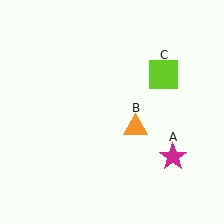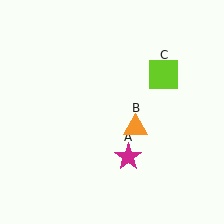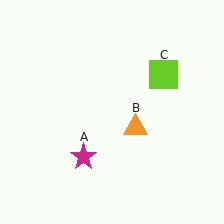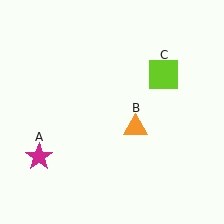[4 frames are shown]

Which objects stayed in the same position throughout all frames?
Orange triangle (object B) and lime square (object C) remained stationary.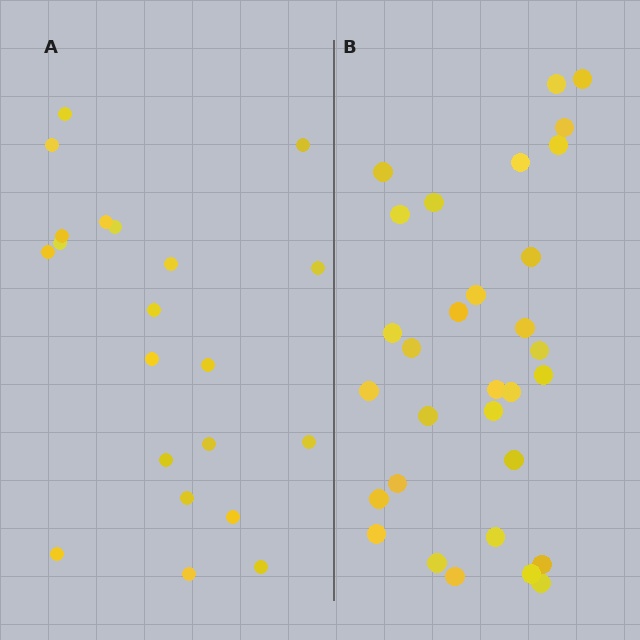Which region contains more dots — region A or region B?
Region B (the right region) has more dots.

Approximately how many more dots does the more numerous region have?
Region B has roughly 10 or so more dots than region A.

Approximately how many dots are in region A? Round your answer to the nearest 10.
About 20 dots. (The exact count is 21, which rounds to 20.)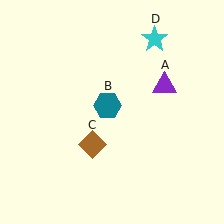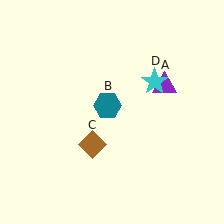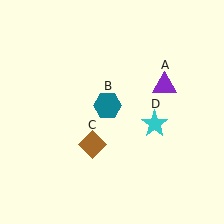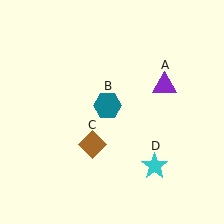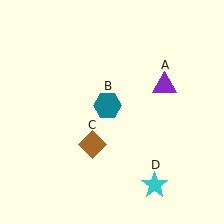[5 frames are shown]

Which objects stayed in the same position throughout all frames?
Purple triangle (object A) and teal hexagon (object B) and brown diamond (object C) remained stationary.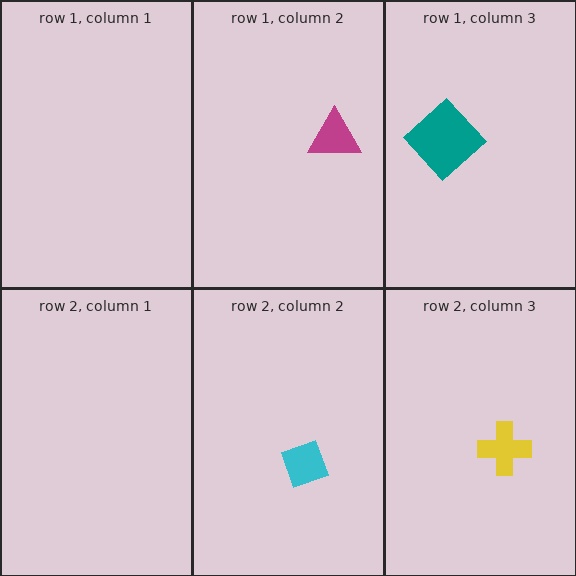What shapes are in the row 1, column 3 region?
The teal diamond.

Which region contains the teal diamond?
The row 1, column 3 region.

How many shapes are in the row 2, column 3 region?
1.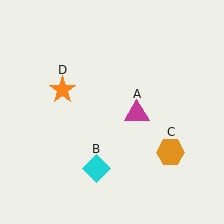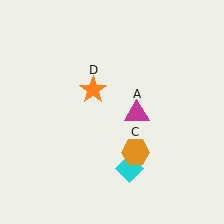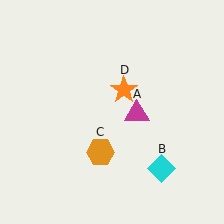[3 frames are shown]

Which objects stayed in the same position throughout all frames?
Magenta triangle (object A) remained stationary.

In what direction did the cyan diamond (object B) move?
The cyan diamond (object B) moved right.